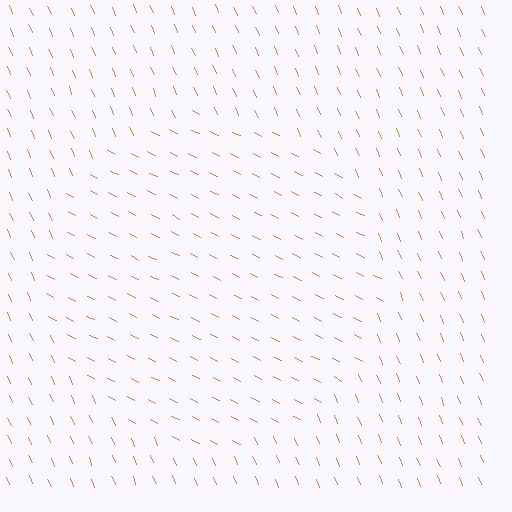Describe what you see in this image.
The image is filled with small orange line segments. A circle region in the image has lines oriented differently from the surrounding lines, creating a visible texture boundary.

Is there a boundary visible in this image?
Yes, there is a texture boundary formed by a change in line orientation.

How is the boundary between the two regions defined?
The boundary is defined purely by a change in line orientation (approximately 39 degrees difference). All lines are the same color and thickness.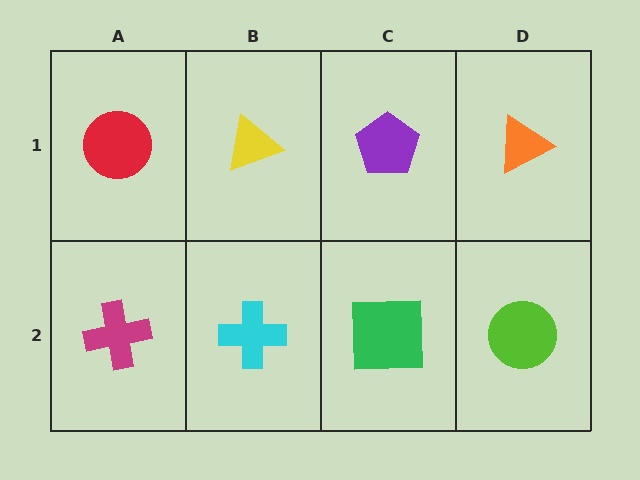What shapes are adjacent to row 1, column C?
A green square (row 2, column C), a yellow triangle (row 1, column B), an orange triangle (row 1, column D).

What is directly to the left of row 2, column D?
A green square.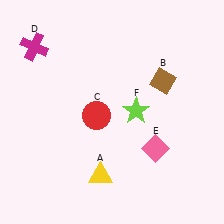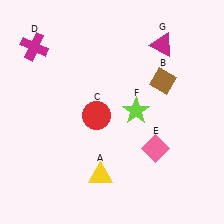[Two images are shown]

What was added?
A magenta triangle (G) was added in Image 2.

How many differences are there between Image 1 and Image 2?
There is 1 difference between the two images.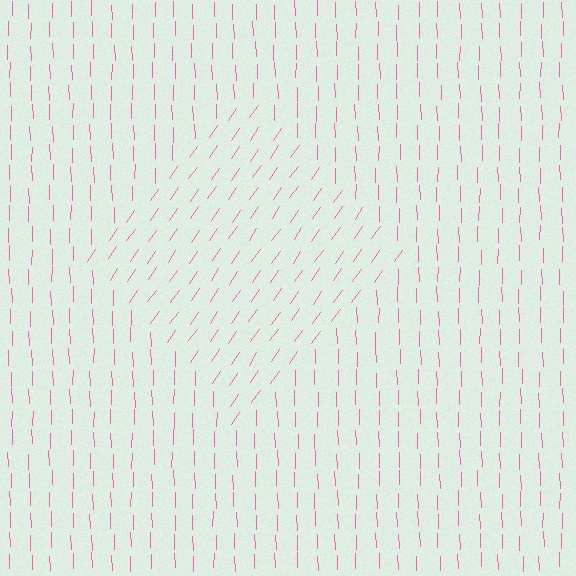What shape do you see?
I see a diamond.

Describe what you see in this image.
The image is filled with small pink line segments. A diamond region in the image has lines oriented differently from the surrounding lines, creating a visible texture boundary.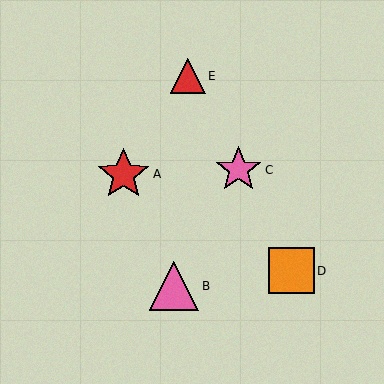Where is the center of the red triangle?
The center of the red triangle is at (188, 76).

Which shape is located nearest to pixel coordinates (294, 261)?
The orange square (labeled D) at (291, 271) is nearest to that location.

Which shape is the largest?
The red star (labeled A) is the largest.